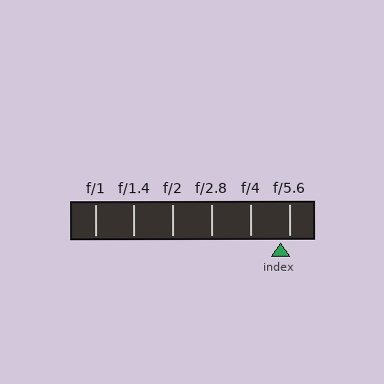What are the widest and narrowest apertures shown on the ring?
The widest aperture shown is f/1 and the narrowest is f/5.6.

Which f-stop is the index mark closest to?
The index mark is closest to f/5.6.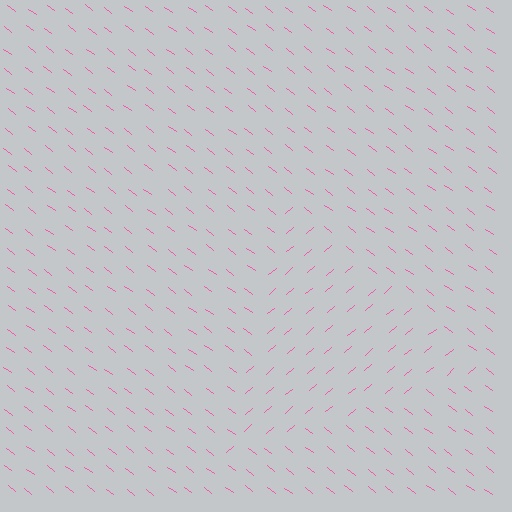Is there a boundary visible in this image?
Yes, there is a texture boundary formed by a change in line orientation.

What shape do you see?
I see a triangle.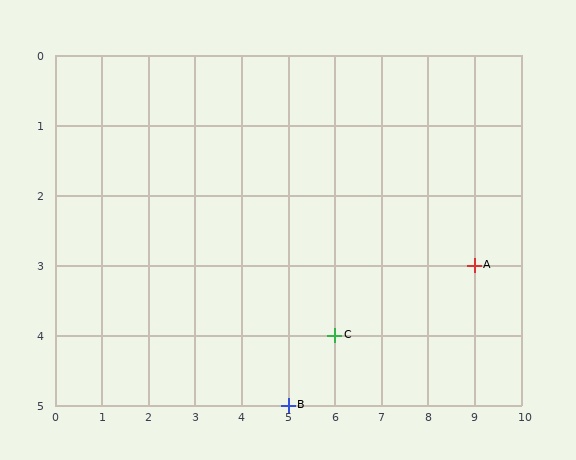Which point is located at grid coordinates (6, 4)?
Point C is at (6, 4).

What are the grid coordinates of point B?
Point B is at grid coordinates (5, 5).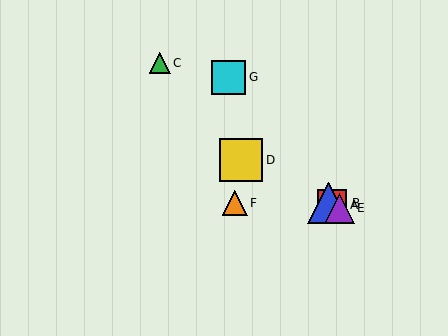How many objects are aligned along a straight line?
4 objects (A, B, D, E) are aligned along a straight line.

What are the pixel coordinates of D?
Object D is at (241, 160).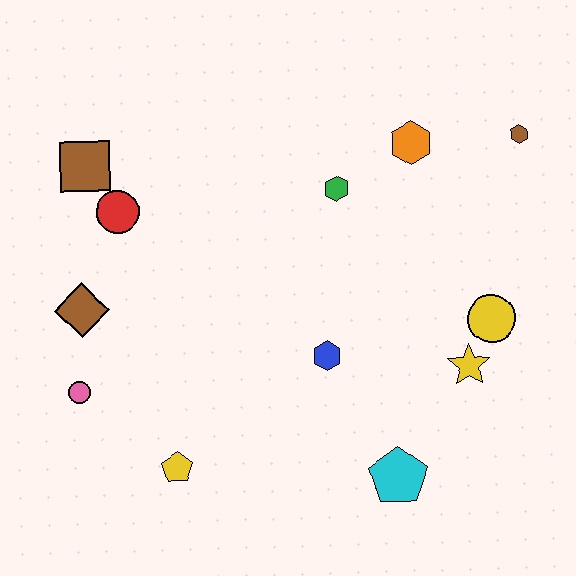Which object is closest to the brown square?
The red circle is closest to the brown square.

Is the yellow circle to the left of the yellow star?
No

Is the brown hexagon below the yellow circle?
No